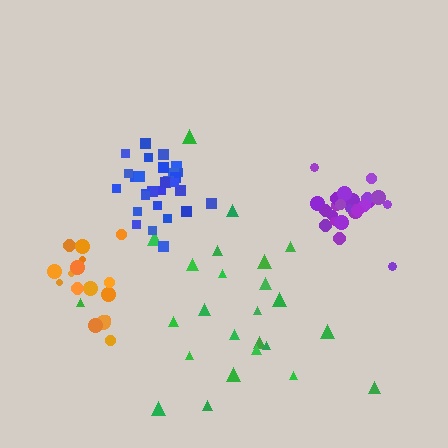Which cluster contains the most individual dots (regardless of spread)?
Blue (29).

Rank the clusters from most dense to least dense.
blue, purple, orange, green.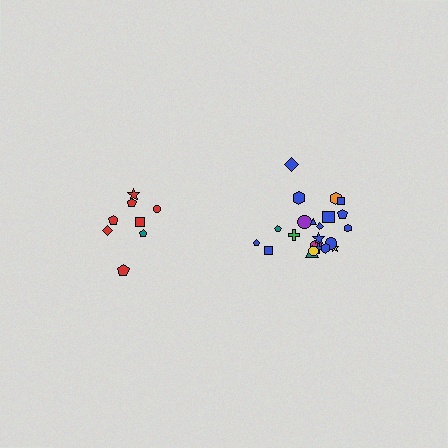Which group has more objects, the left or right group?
The right group.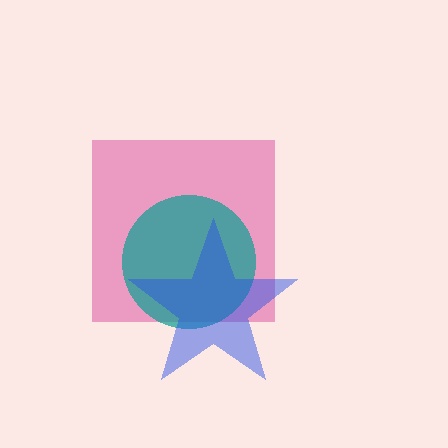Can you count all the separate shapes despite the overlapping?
Yes, there are 3 separate shapes.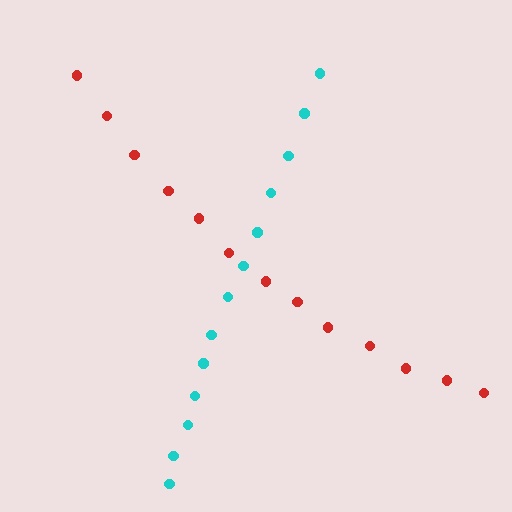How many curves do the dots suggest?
There are 2 distinct paths.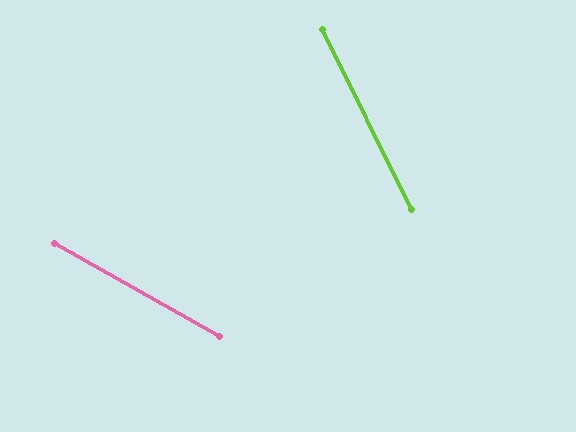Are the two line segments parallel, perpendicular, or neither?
Neither parallel nor perpendicular — they differ by about 34°.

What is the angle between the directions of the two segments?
Approximately 34 degrees.